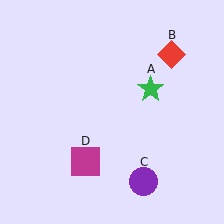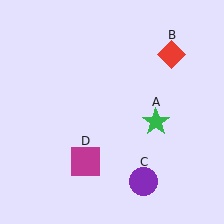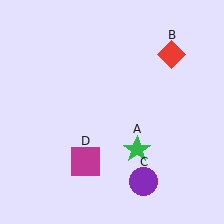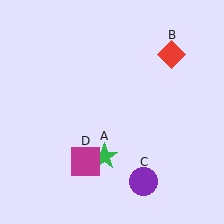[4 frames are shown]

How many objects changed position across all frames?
1 object changed position: green star (object A).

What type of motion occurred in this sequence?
The green star (object A) rotated clockwise around the center of the scene.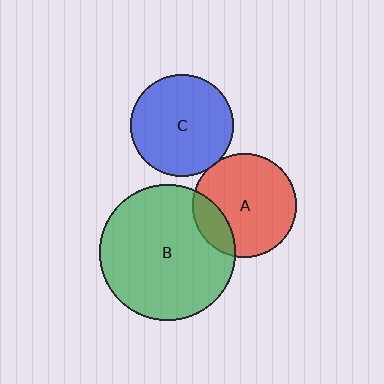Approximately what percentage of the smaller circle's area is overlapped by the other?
Approximately 20%.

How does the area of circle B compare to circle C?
Approximately 1.8 times.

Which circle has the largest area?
Circle B (green).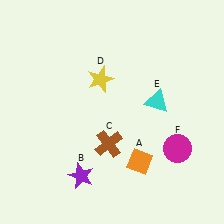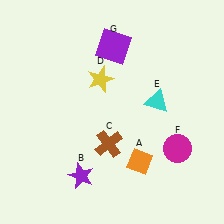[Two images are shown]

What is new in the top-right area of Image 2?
A purple square (G) was added in the top-right area of Image 2.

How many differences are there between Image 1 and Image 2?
There is 1 difference between the two images.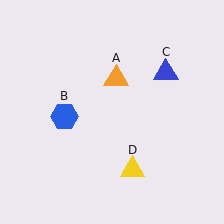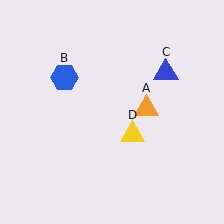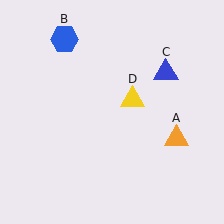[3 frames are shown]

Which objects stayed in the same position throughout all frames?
Blue triangle (object C) remained stationary.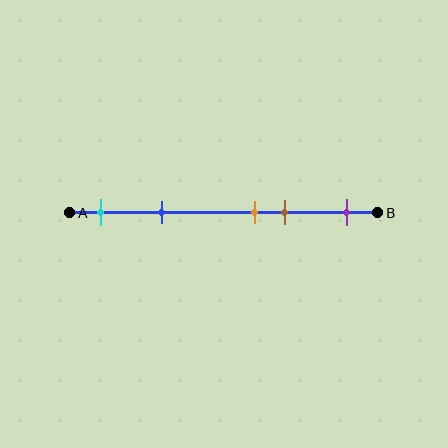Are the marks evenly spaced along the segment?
No, the marks are not evenly spaced.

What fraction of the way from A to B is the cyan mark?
The cyan mark is approximately 10% (0.1) of the way from A to B.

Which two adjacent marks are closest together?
The orange and brown marks are the closest adjacent pair.